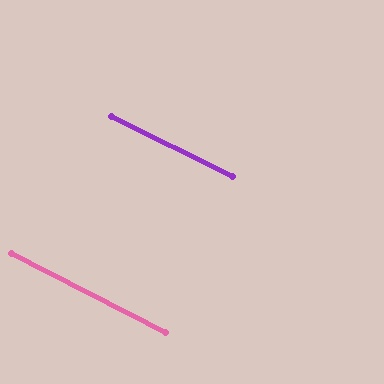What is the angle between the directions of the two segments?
Approximately 1 degree.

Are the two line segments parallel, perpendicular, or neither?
Parallel — their directions differ by only 0.7°.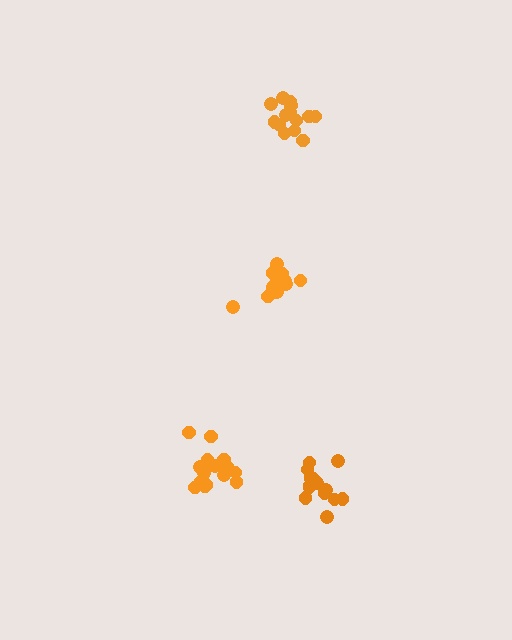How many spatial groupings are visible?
There are 4 spatial groupings.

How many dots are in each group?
Group 1: 17 dots, Group 2: 14 dots, Group 3: 14 dots, Group 4: 12 dots (57 total).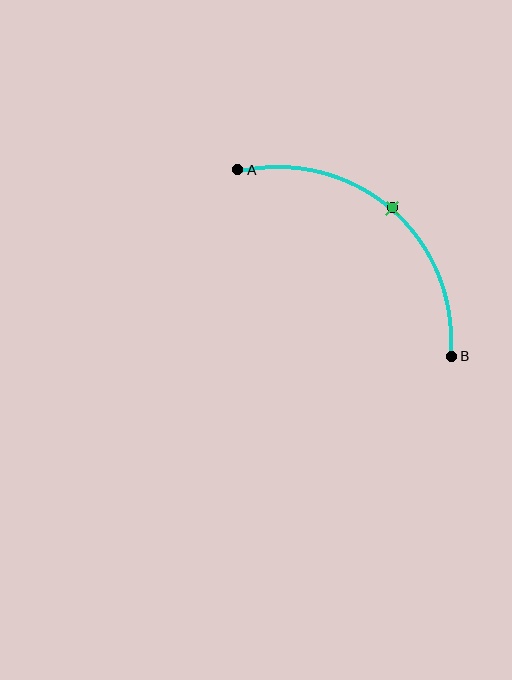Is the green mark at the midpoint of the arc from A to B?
Yes. The green mark lies on the arc at equal arc-length from both A and B — it is the arc midpoint.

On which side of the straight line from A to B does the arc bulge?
The arc bulges above and to the right of the straight line connecting A and B.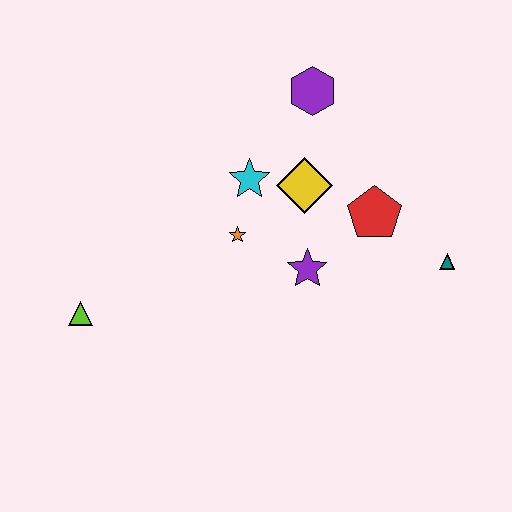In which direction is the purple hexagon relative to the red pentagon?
The purple hexagon is above the red pentagon.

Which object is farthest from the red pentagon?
The lime triangle is farthest from the red pentagon.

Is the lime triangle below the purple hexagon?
Yes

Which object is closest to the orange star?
The cyan star is closest to the orange star.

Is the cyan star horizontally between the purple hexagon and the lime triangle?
Yes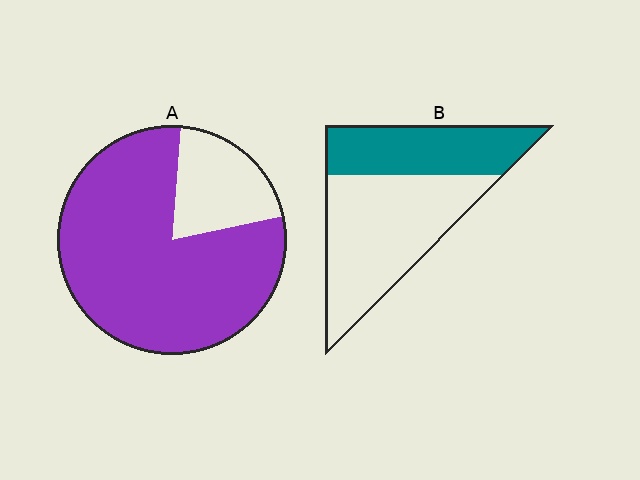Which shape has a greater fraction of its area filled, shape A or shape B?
Shape A.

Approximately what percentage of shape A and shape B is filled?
A is approximately 80% and B is approximately 40%.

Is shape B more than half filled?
No.